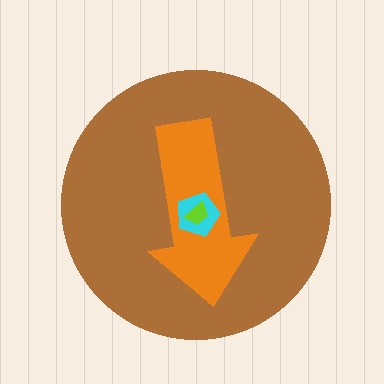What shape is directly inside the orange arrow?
The cyan pentagon.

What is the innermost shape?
The lime trapezoid.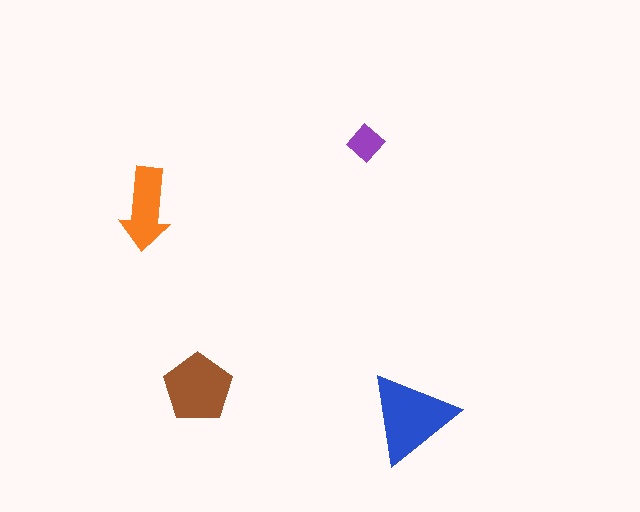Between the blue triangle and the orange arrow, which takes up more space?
The blue triangle.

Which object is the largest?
The blue triangle.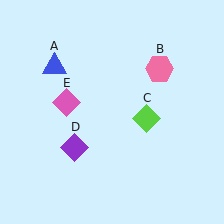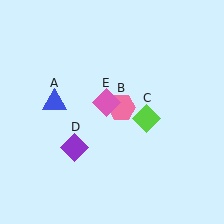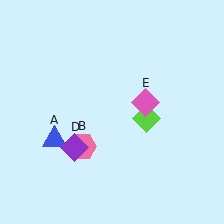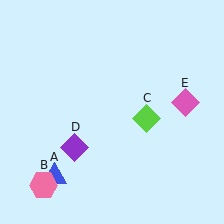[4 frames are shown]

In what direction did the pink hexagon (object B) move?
The pink hexagon (object B) moved down and to the left.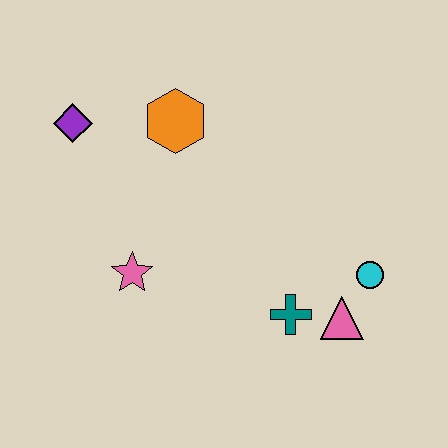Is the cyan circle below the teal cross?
No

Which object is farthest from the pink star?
The cyan circle is farthest from the pink star.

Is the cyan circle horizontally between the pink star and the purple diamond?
No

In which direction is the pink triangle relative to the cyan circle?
The pink triangle is below the cyan circle.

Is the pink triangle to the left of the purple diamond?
No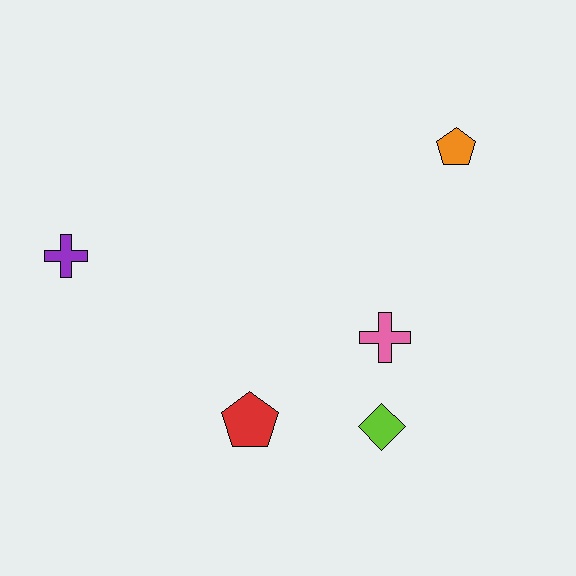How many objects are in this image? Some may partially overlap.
There are 5 objects.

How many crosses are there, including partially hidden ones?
There are 2 crosses.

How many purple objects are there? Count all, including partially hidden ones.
There is 1 purple object.